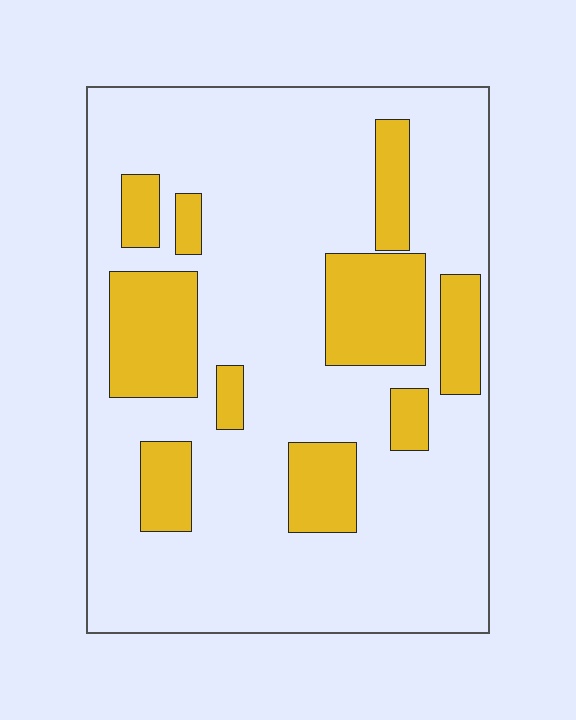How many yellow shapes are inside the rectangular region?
10.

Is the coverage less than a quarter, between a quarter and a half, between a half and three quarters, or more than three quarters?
Less than a quarter.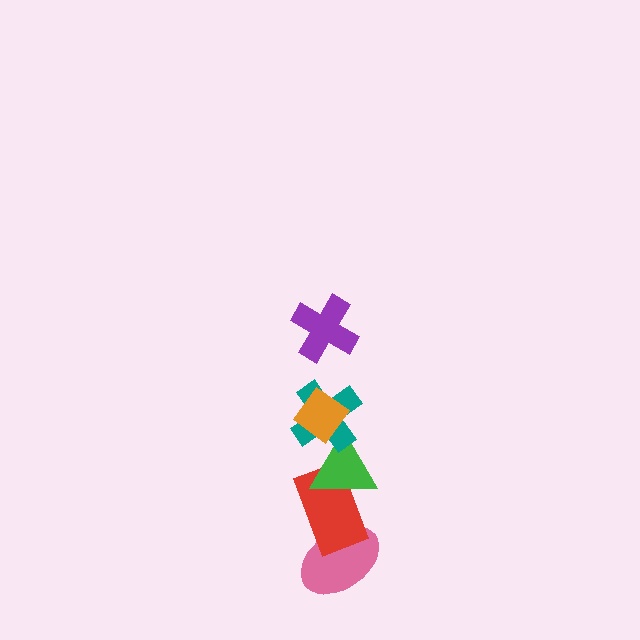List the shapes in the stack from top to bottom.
From top to bottom: the purple cross, the orange diamond, the teal cross, the green triangle, the red rectangle, the pink ellipse.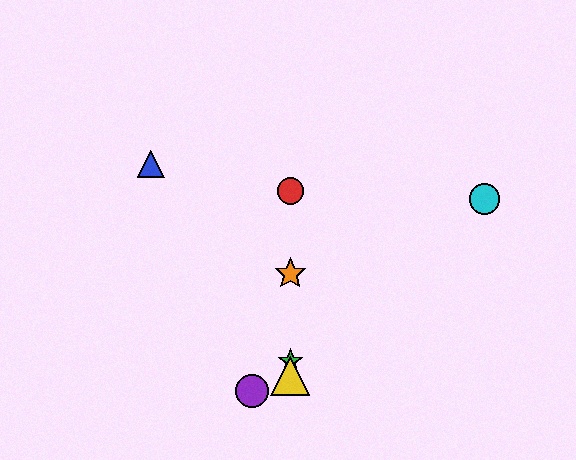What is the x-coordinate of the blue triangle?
The blue triangle is at x≈151.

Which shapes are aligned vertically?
The red circle, the green star, the yellow triangle, the orange star are aligned vertically.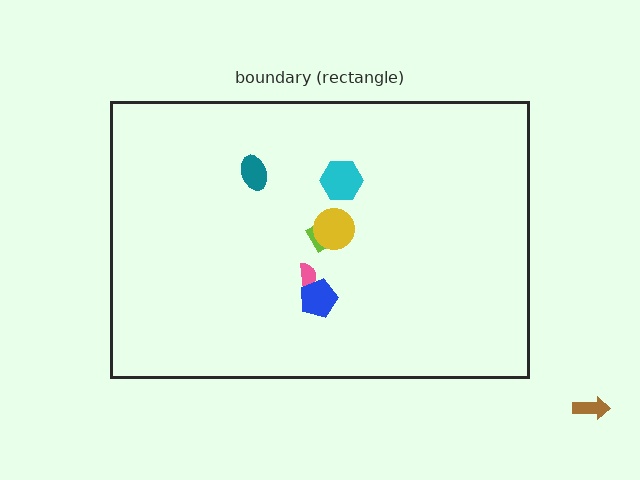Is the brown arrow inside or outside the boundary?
Outside.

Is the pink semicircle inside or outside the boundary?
Inside.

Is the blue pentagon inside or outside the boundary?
Inside.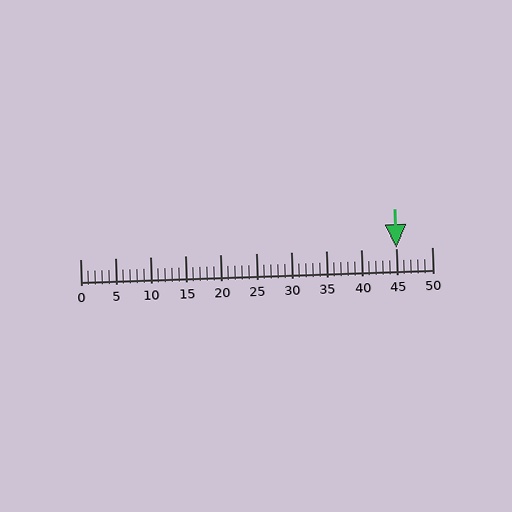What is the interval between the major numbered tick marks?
The major tick marks are spaced 5 units apart.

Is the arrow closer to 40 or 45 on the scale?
The arrow is closer to 45.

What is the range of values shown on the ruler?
The ruler shows values from 0 to 50.